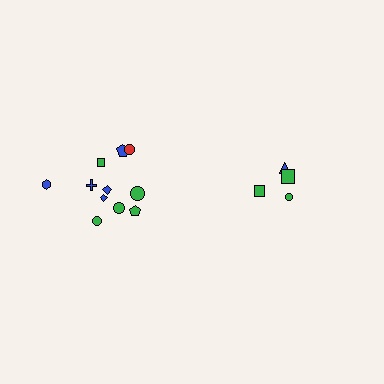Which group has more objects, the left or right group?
The left group.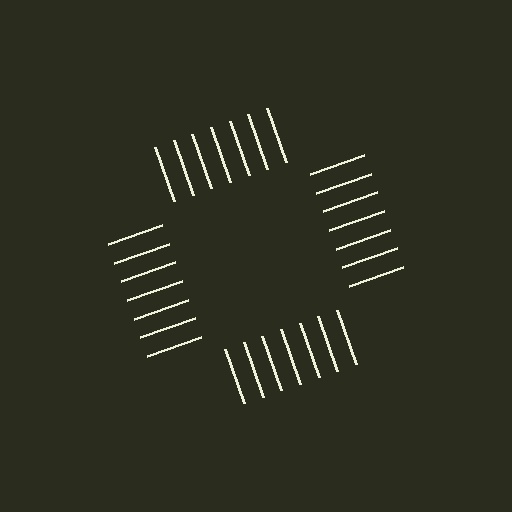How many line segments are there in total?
28 — 7 along each of the 4 edges.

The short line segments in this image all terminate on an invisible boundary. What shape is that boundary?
An illusory square — the line segments terminate on its edges but no continuous stroke is drawn.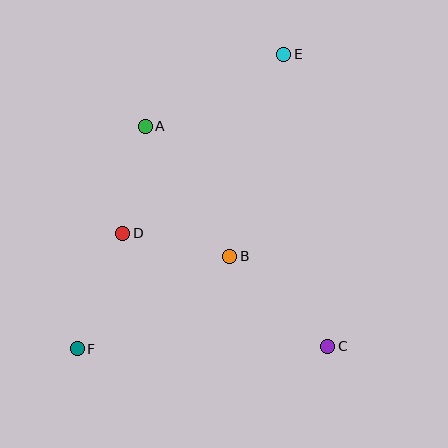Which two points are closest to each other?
Points A and D are closest to each other.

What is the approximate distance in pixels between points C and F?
The distance between C and F is approximately 250 pixels.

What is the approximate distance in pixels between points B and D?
The distance between B and D is approximately 109 pixels.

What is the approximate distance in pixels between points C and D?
The distance between C and D is approximately 234 pixels.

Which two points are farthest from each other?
Points E and F are farthest from each other.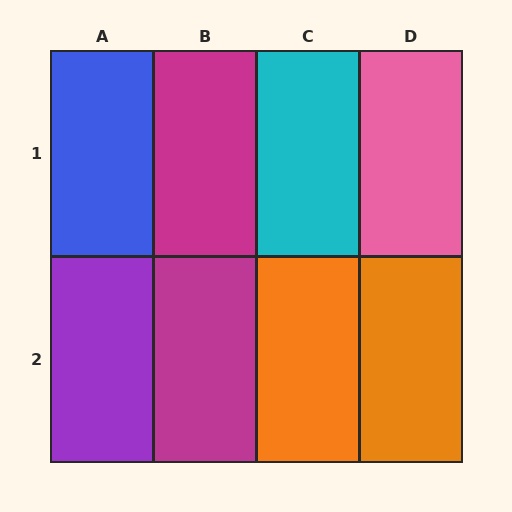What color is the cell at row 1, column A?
Blue.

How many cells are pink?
1 cell is pink.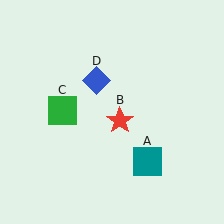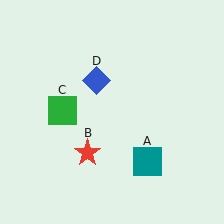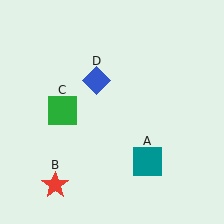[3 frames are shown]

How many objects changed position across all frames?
1 object changed position: red star (object B).